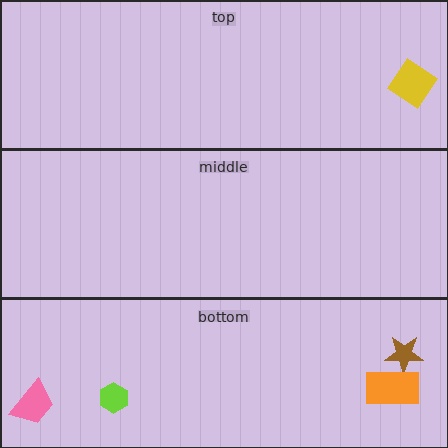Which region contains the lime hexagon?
The bottom region.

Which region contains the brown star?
The bottom region.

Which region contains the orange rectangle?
The bottom region.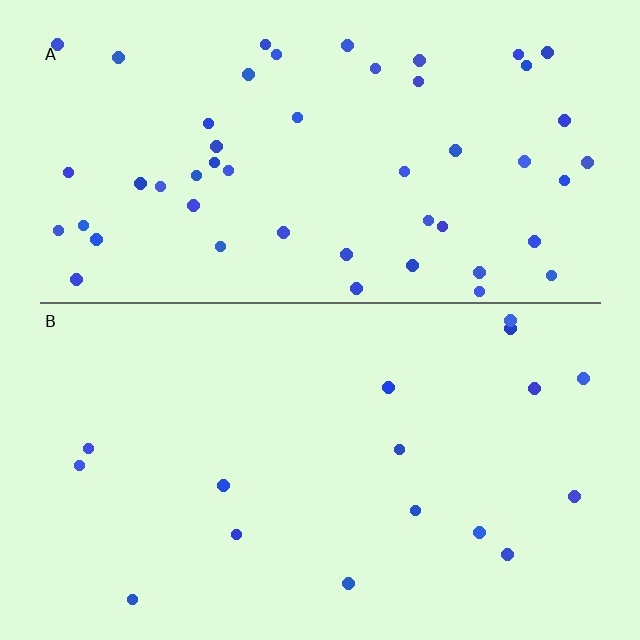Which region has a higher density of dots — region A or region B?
A (the top).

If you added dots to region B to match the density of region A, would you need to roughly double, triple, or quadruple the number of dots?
Approximately triple.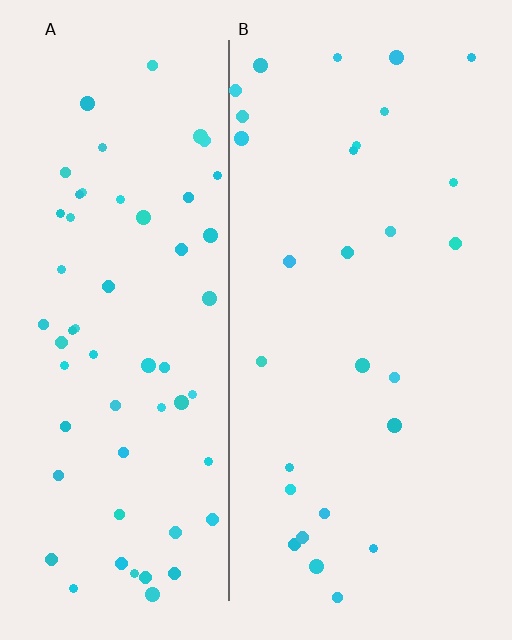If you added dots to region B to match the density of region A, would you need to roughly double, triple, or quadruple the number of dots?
Approximately double.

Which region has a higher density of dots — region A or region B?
A (the left).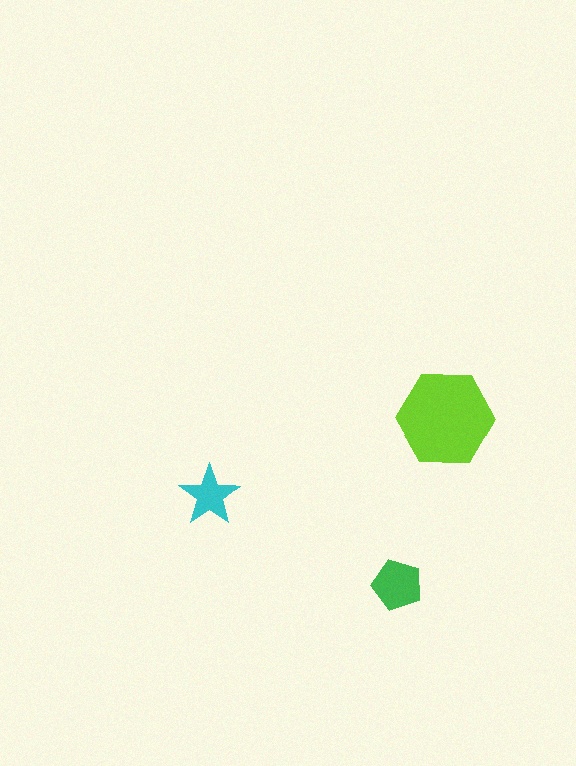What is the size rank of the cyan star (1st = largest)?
3rd.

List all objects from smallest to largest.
The cyan star, the green pentagon, the lime hexagon.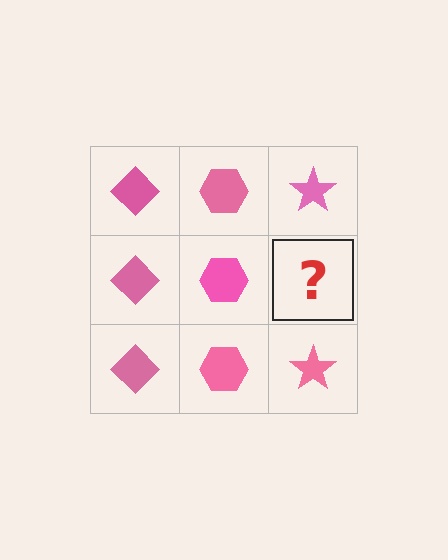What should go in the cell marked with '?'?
The missing cell should contain a pink star.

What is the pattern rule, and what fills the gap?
The rule is that each column has a consistent shape. The gap should be filled with a pink star.